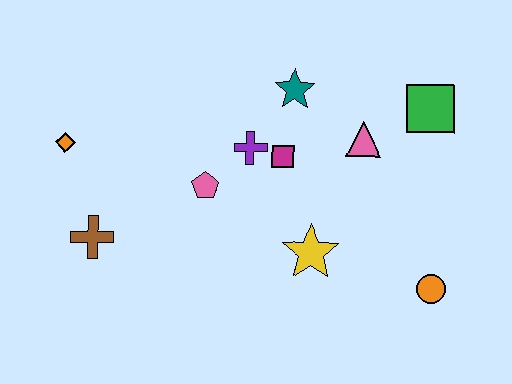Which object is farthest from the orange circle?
The orange diamond is farthest from the orange circle.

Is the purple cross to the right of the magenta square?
No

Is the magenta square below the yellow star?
No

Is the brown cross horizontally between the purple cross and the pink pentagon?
No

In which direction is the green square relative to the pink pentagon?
The green square is to the right of the pink pentagon.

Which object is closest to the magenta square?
The purple cross is closest to the magenta square.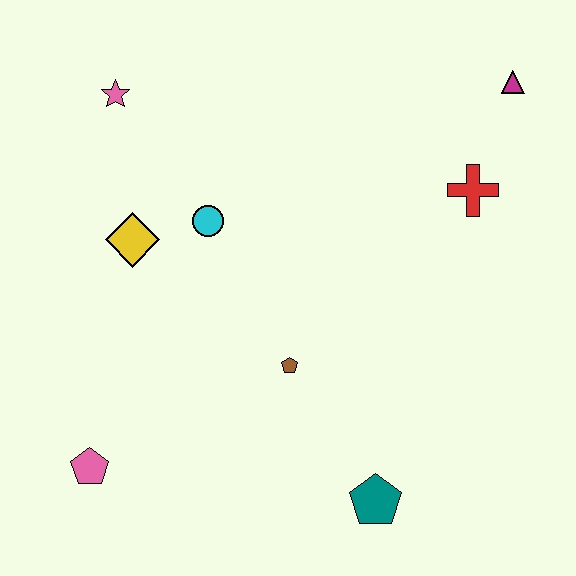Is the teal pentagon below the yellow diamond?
Yes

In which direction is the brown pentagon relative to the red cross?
The brown pentagon is to the left of the red cross.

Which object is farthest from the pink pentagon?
The magenta triangle is farthest from the pink pentagon.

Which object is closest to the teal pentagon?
The brown pentagon is closest to the teal pentagon.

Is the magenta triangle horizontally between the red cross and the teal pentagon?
No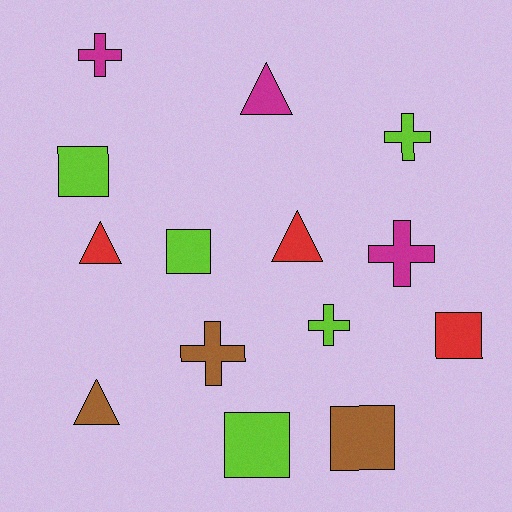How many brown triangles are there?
There is 1 brown triangle.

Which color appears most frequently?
Lime, with 5 objects.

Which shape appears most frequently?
Cross, with 5 objects.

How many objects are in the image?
There are 14 objects.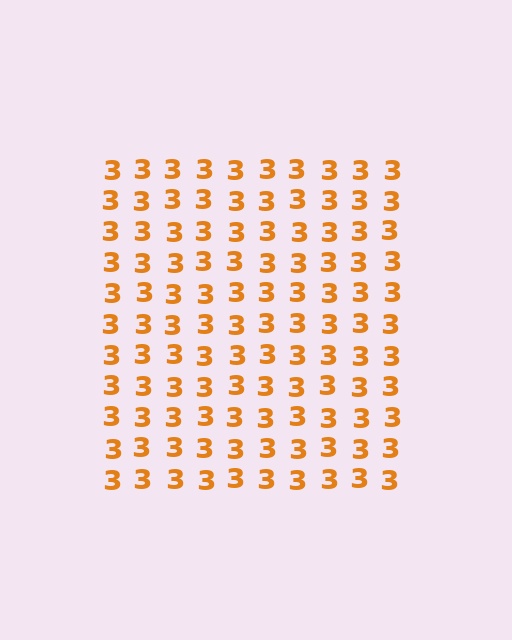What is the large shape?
The large shape is a square.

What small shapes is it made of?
It is made of small digit 3's.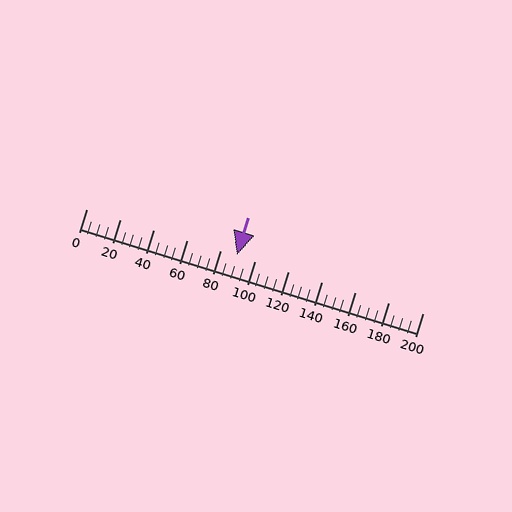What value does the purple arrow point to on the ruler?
The purple arrow points to approximately 89.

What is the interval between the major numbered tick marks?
The major tick marks are spaced 20 units apart.